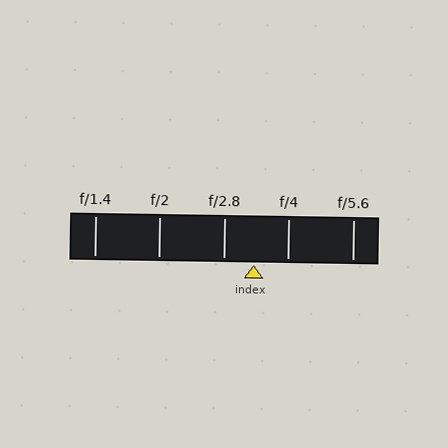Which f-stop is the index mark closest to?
The index mark is closest to f/2.8.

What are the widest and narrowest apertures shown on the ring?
The widest aperture shown is f/1.4 and the narrowest is f/5.6.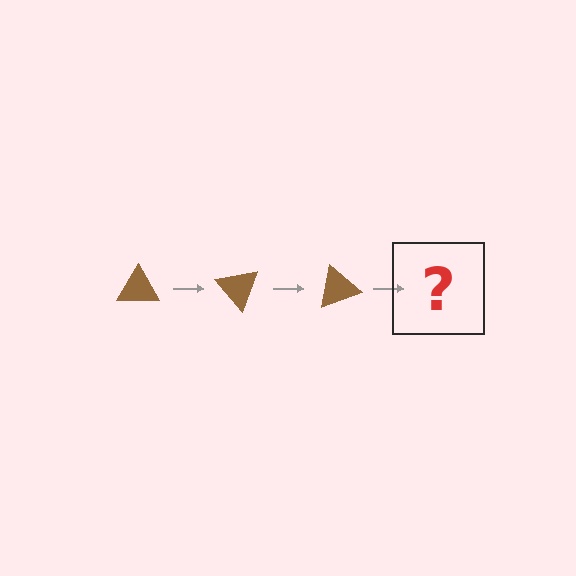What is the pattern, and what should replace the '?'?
The pattern is that the triangle rotates 50 degrees each step. The '?' should be a brown triangle rotated 150 degrees.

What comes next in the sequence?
The next element should be a brown triangle rotated 150 degrees.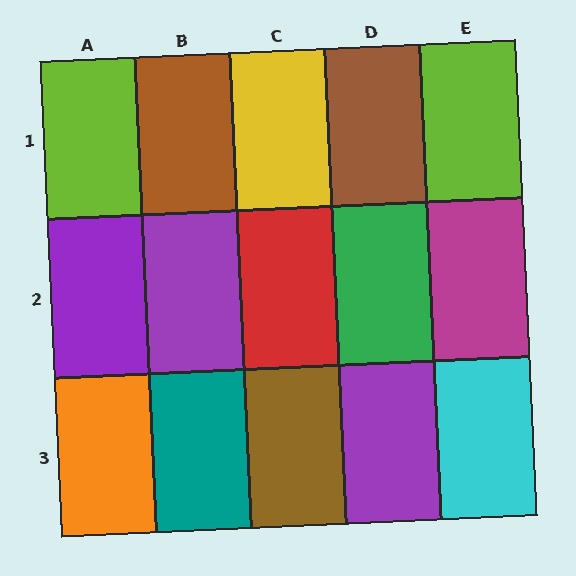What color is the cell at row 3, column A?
Orange.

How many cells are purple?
3 cells are purple.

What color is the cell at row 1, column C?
Yellow.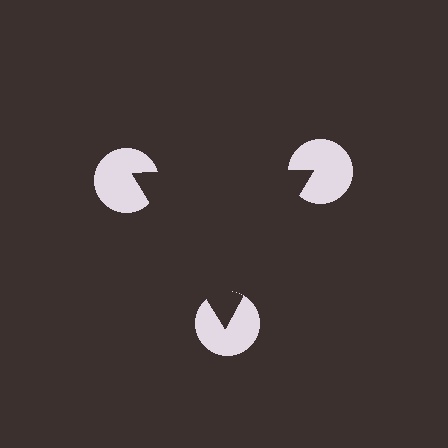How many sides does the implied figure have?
3 sides.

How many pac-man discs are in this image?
There are 3 — one at each vertex of the illusory triangle.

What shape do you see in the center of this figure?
An illusory triangle — its edges are inferred from the aligned wedge cuts in the pac-man discs, not physically drawn.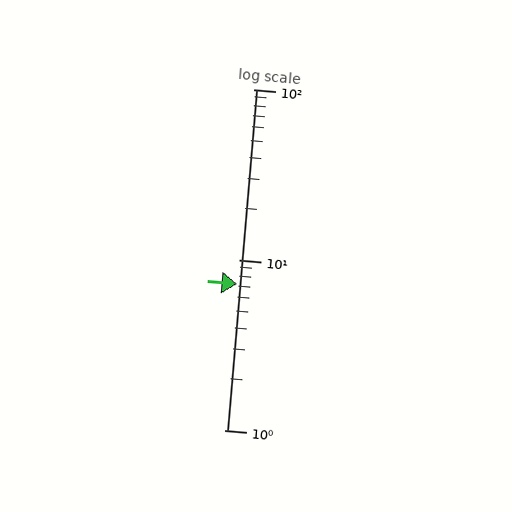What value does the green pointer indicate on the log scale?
The pointer indicates approximately 7.2.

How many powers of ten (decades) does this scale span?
The scale spans 2 decades, from 1 to 100.